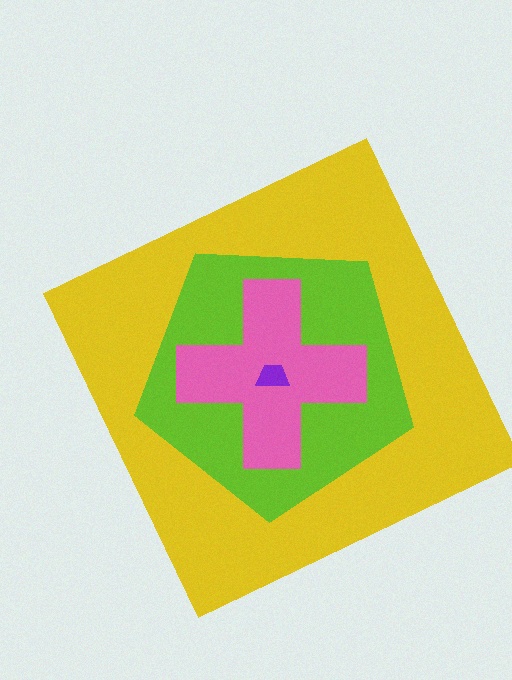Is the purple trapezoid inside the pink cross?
Yes.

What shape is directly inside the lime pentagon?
The pink cross.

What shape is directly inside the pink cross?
The purple trapezoid.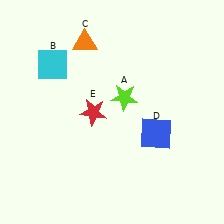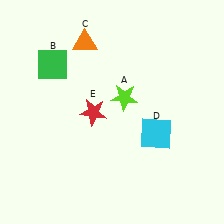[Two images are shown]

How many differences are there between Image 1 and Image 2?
There are 2 differences between the two images.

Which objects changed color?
B changed from cyan to green. D changed from blue to cyan.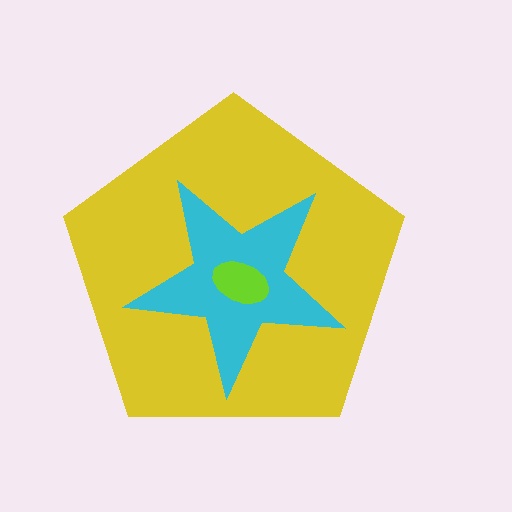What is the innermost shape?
The lime ellipse.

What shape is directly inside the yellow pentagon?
The cyan star.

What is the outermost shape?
The yellow pentagon.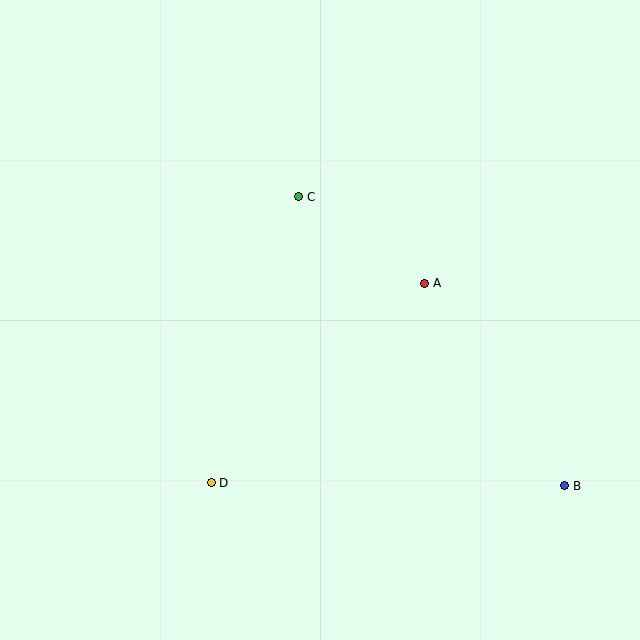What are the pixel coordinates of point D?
Point D is at (211, 483).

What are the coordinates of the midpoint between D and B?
The midpoint between D and B is at (388, 484).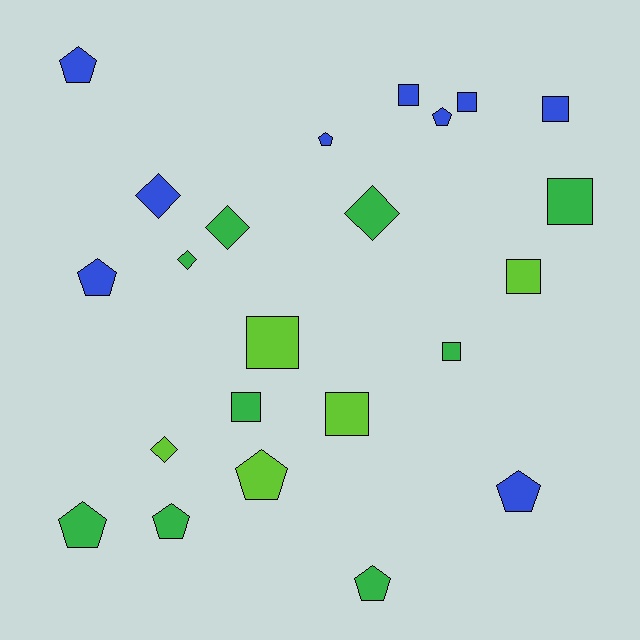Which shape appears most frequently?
Pentagon, with 9 objects.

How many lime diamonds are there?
There is 1 lime diamond.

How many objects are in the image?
There are 23 objects.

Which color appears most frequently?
Blue, with 9 objects.